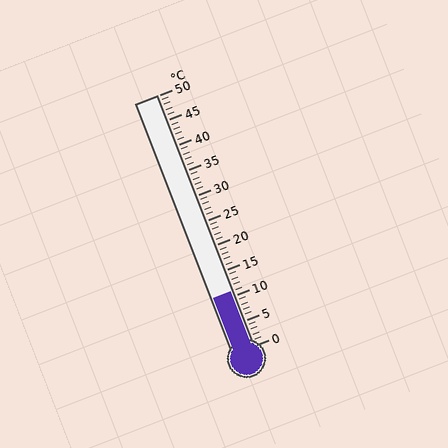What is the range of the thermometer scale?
The thermometer scale ranges from 0°C to 50°C.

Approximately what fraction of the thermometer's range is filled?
The thermometer is filled to approximately 20% of its range.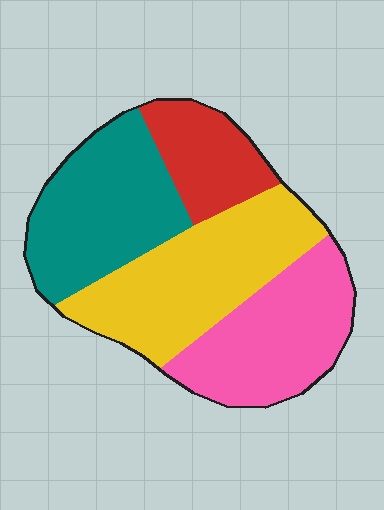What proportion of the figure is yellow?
Yellow covers 32% of the figure.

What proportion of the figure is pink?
Pink takes up between a quarter and a half of the figure.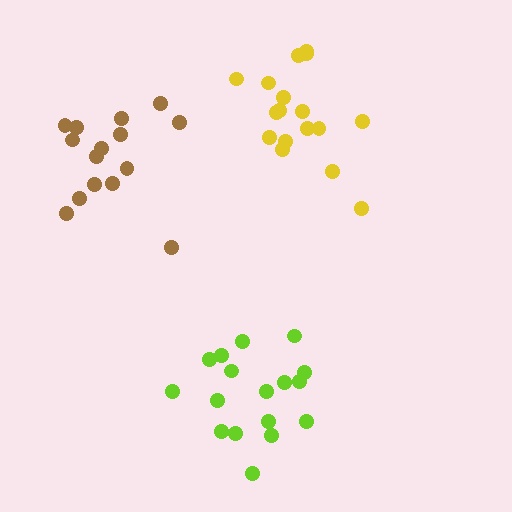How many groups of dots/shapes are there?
There are 3 groups.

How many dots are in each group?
Group 1: 15 dots, Group 2: 17 dots, Group 3: 17 dots (49 total).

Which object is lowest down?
The lime cluster is bottommost.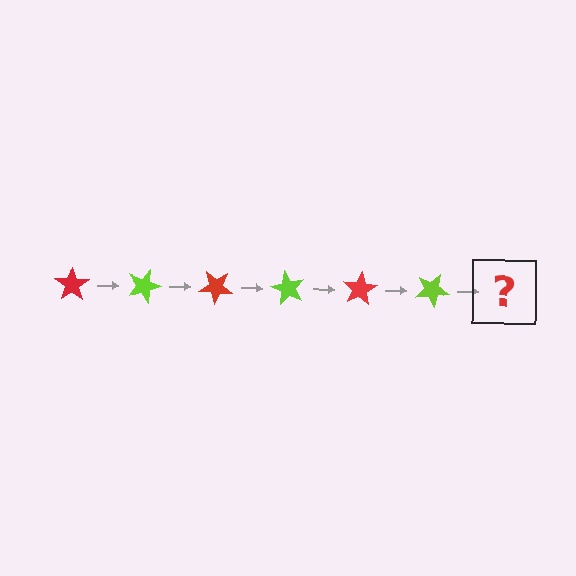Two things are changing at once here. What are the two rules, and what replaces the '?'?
The two rules are that it rotates 20 degrees each step and the color cycles through red and lime. The '?' should be a red star, rotated 120 degrees from the start.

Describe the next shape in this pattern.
It should be a red star, rotated 120 degrees from the start.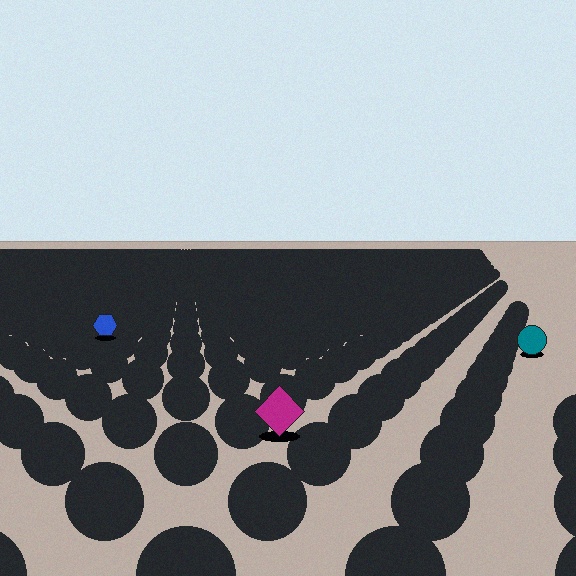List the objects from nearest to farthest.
From nearest to farthest: the magenta diamond, the teal circle, the blue hexagon.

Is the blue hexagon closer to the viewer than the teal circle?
No. The teal circle is closer — you can tell from the texture gradient: the ground texture is coarser near it.